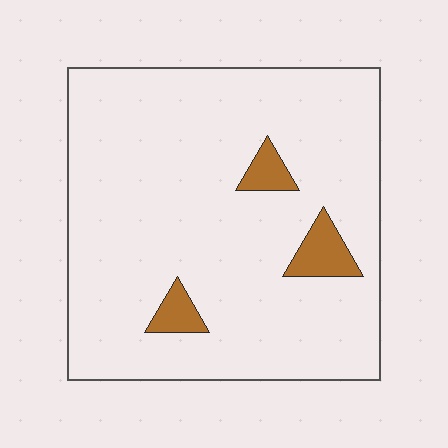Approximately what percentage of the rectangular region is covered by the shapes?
Approximately 5%.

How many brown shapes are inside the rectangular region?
3.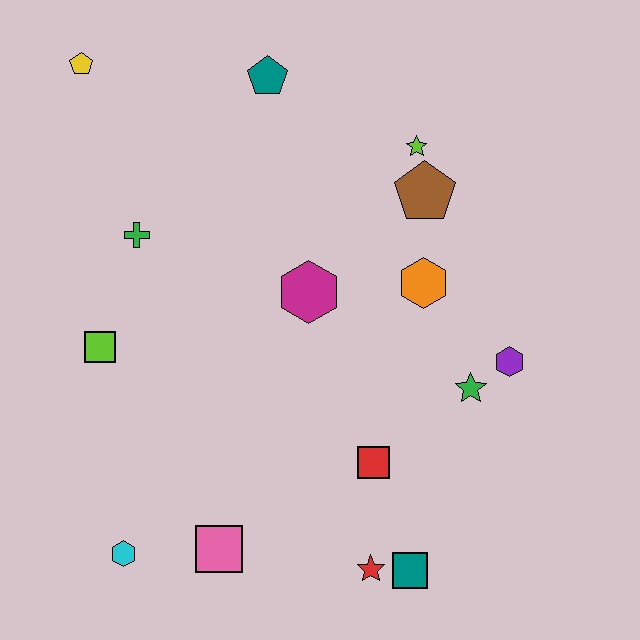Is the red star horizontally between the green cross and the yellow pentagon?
No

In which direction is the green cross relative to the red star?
The green cross is above the red star.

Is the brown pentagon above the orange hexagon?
Yes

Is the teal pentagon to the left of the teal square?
Yes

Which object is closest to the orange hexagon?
The brown pentagon is closest to the orange hexagon.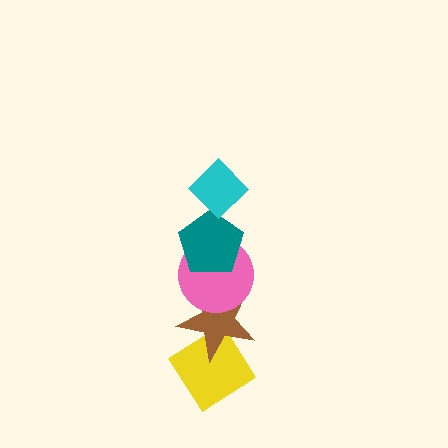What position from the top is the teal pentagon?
The teal pentagon is 2nd from the top.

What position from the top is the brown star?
The brown star is 4th from the top.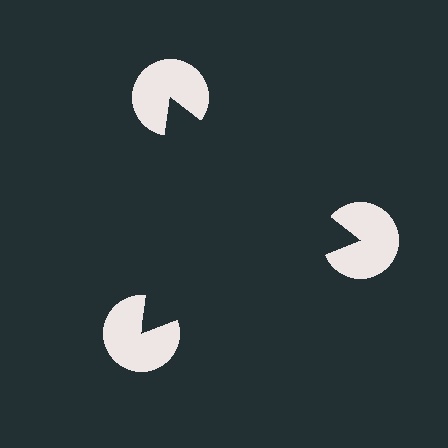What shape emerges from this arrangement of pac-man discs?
An illusory triangle — its edges are inferred from the aligned wedge cuts in the pac-man discs, not physically drawn.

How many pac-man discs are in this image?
There are 3 — one at each vertex of the illusory triangle.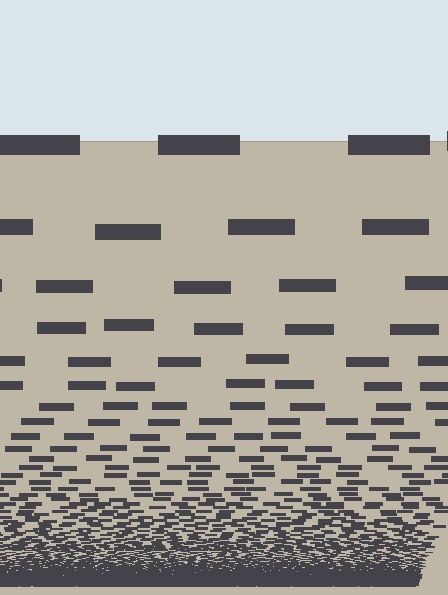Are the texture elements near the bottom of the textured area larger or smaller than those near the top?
Smaller. The gradient is inverted — elements near the bottom are smaller and denser.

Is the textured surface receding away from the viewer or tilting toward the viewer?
The surface appears to tilt toward the viewer. Texture elements get larger and sparser toward the top.